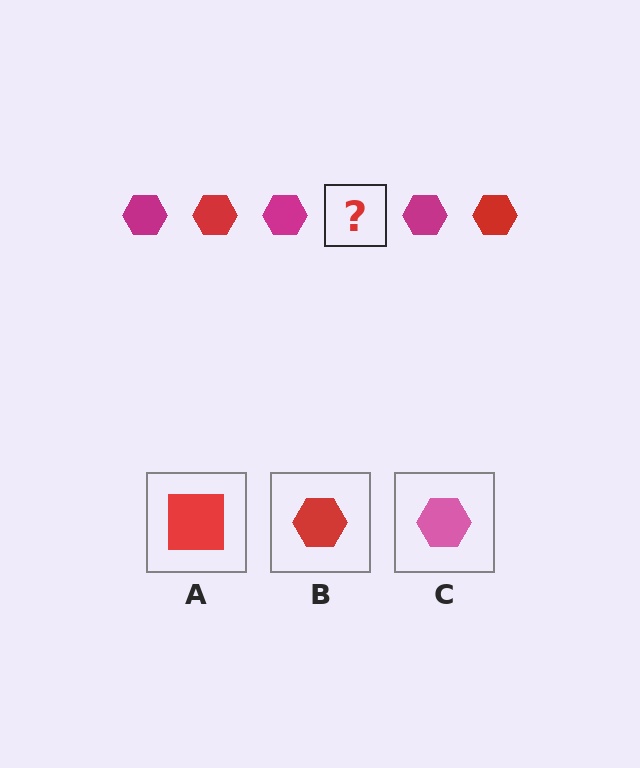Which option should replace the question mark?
Option B.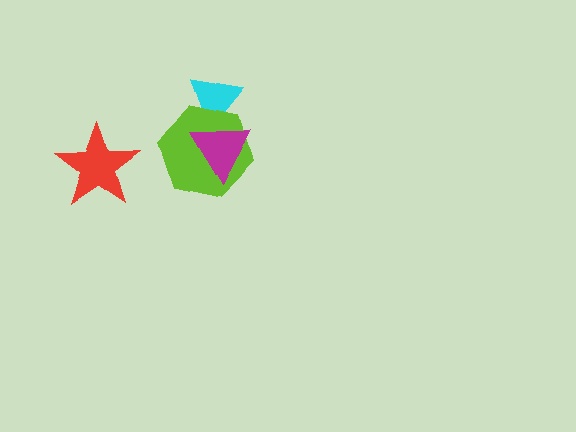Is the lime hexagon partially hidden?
Yes, it is partially covered by another shape.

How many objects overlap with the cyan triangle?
2 objects overlap with the cyan triangle.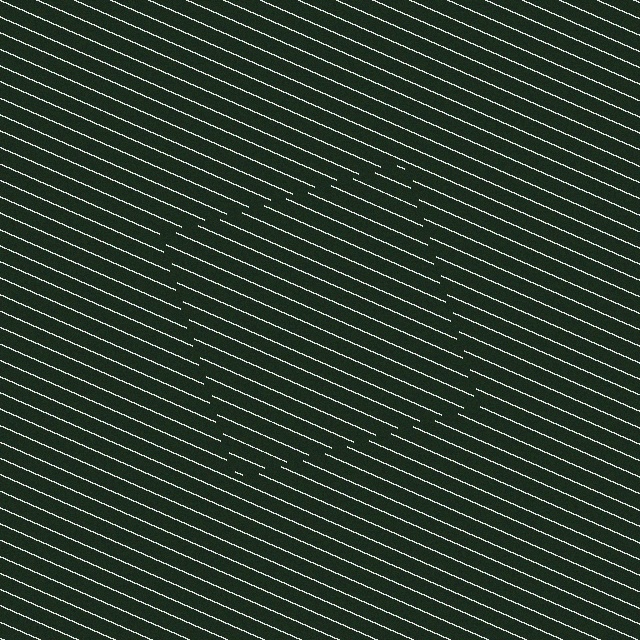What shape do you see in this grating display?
An illusory square. The interior of the shape contains the same grating, shifted by half a period — the contour is defined by the phase discontinuity where line-ends from the inner and outer gratings abut.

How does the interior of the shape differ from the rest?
The interior of the shape contains the same grating, shifted by half a period — the contour is defined by the phase discontinuity where line-ends from the inner and outer gratings abut.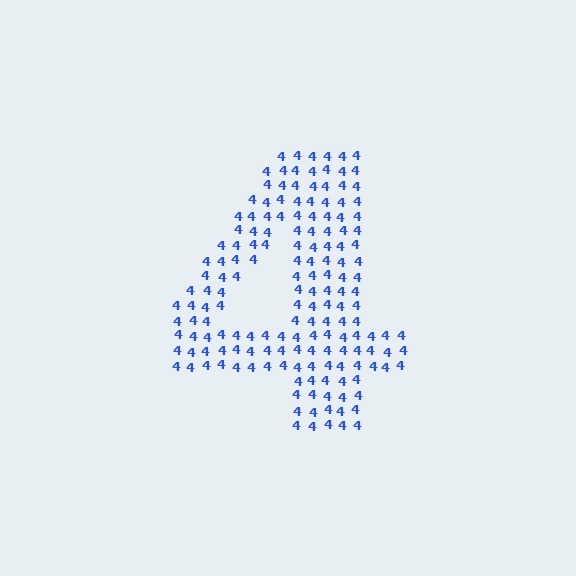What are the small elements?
The small elements are digit 4's.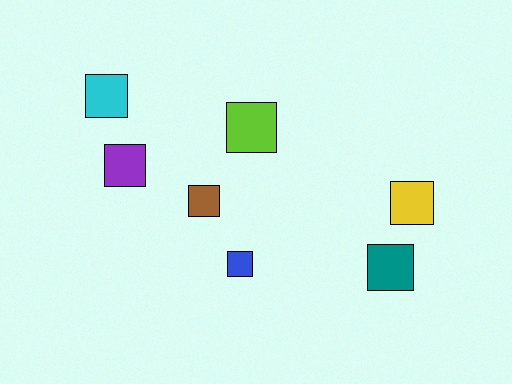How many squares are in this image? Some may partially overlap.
There are 7 squares.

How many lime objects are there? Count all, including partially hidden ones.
There is 1 lime object.